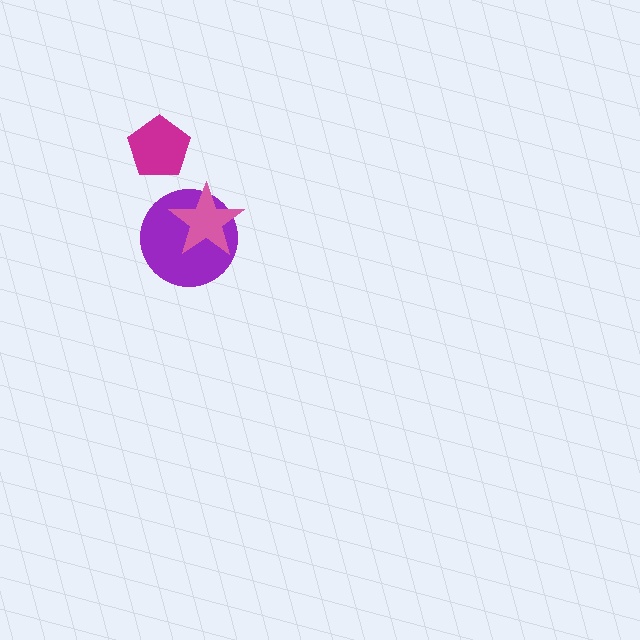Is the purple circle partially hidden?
Yes, it is partially covered by another shape.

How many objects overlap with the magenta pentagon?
0 objects overlap with the magenta pentagon.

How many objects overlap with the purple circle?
1 object overlaps with the purple circle.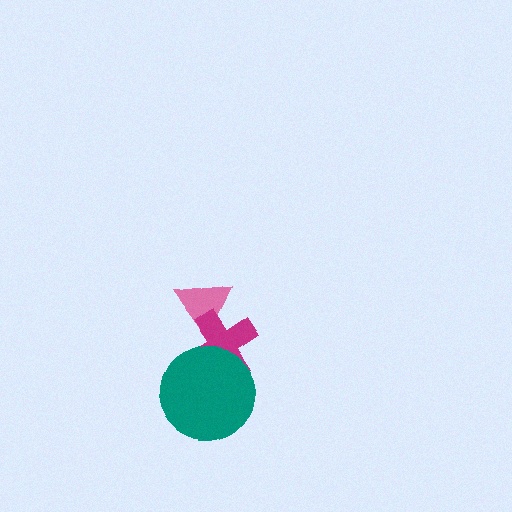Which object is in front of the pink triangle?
The magenta cross is in front of the pink triangle.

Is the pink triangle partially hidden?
Yes, it is partially covered by another shape.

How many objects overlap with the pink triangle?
1 object overlaps with the pink triangle.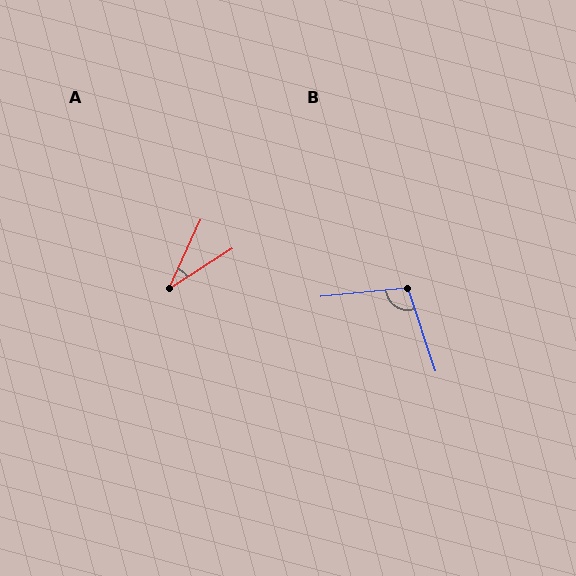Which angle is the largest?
B, at approximately 103 degrees.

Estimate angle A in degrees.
Approximately 33 degrees.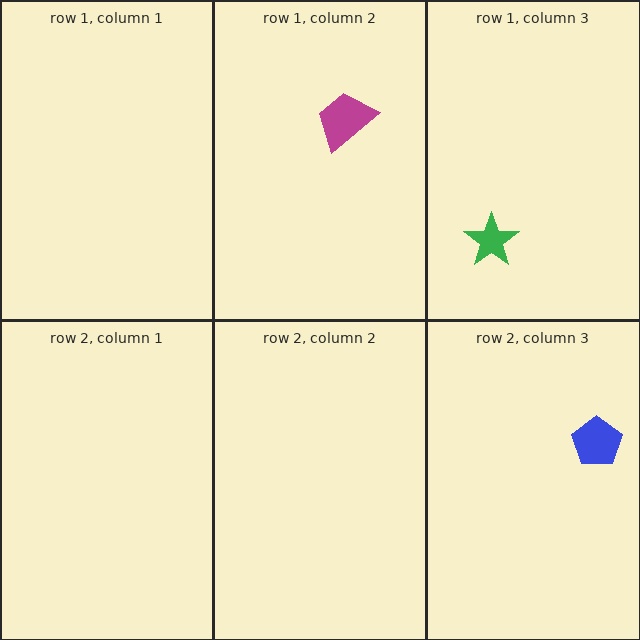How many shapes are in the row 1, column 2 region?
1.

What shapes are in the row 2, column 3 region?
The blue pentagon.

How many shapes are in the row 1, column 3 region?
1.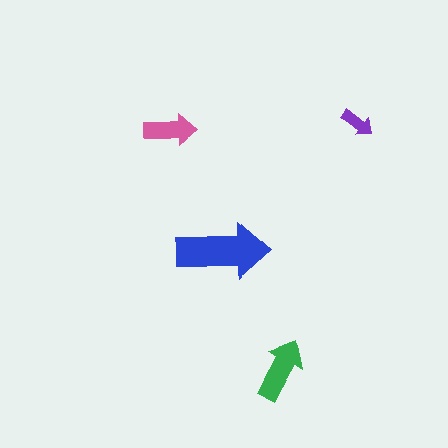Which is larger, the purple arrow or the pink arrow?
The pink one.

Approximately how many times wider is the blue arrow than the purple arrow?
About 2.5 times wider.